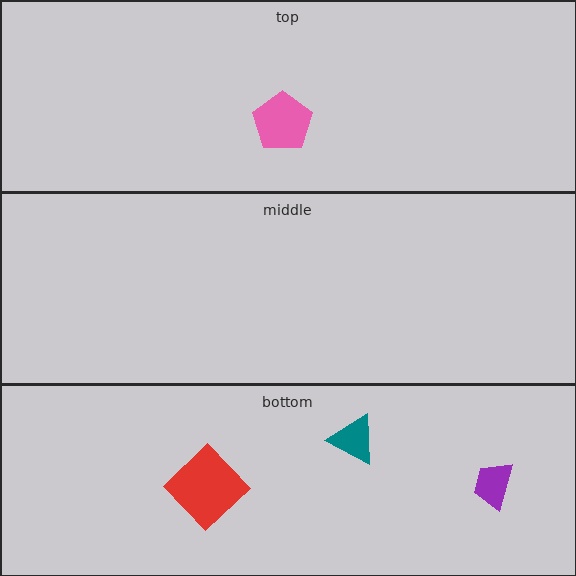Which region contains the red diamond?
The bottom region.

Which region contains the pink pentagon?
The top region.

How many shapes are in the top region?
1.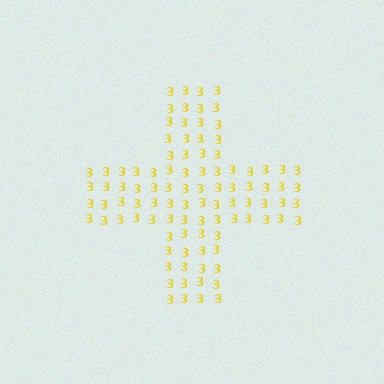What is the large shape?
The large shape is a cross.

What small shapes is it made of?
It is made of small digit 3's.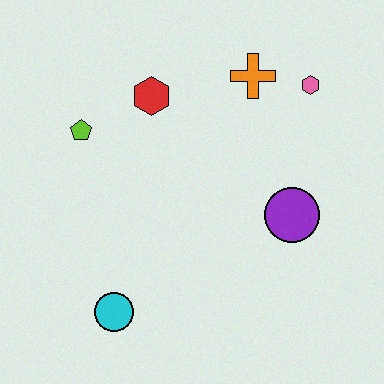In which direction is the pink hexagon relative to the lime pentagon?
The pink hexagon is to the right of the lime pentagon.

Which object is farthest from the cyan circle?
The pink hexagon is farthest from the cyan circle.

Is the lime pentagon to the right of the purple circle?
No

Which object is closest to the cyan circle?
The lime pentagon is closest to the cyan circle.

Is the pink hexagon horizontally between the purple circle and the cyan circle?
No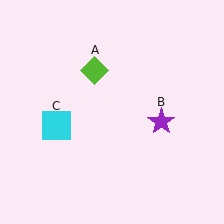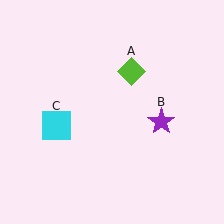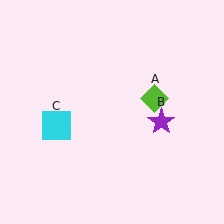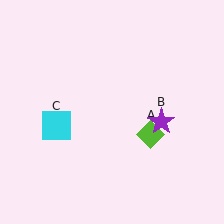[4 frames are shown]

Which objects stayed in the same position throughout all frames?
Purple star (object B) and cyan square (object C) remained stationary.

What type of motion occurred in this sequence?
The lime diamond (object A) rotated clockwise around the center of the scene.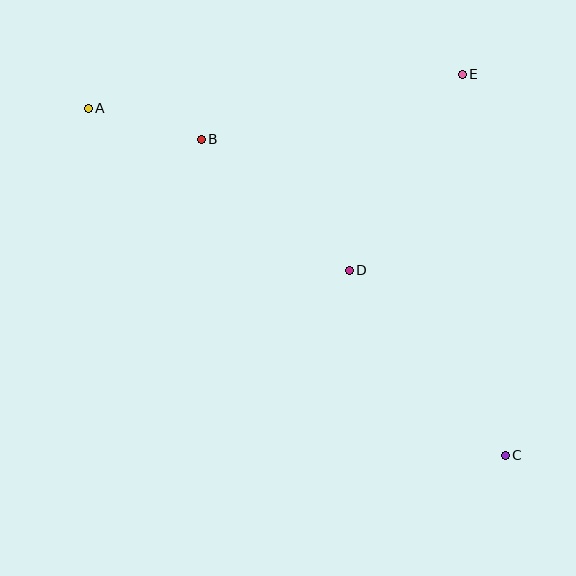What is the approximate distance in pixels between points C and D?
The distance between C and D is approximately 242 pixels.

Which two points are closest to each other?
Points A and B are closest to each other.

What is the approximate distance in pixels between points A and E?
The distance between A and E is approximately 376 pixels.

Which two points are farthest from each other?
Points A and C are farthest from each other.